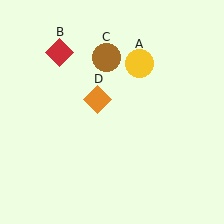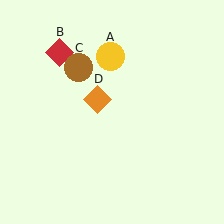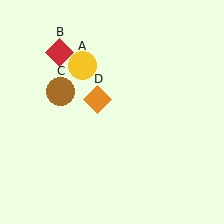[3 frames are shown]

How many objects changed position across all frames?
2 objects changed position: yellow circle (object A), brown circle (object C).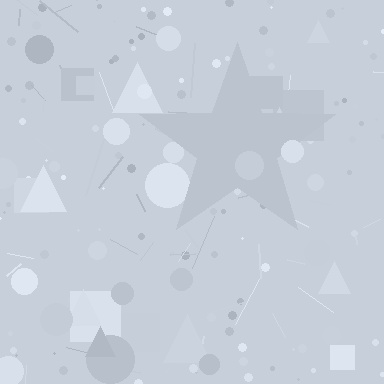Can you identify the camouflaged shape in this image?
The camouflaged shape is a star.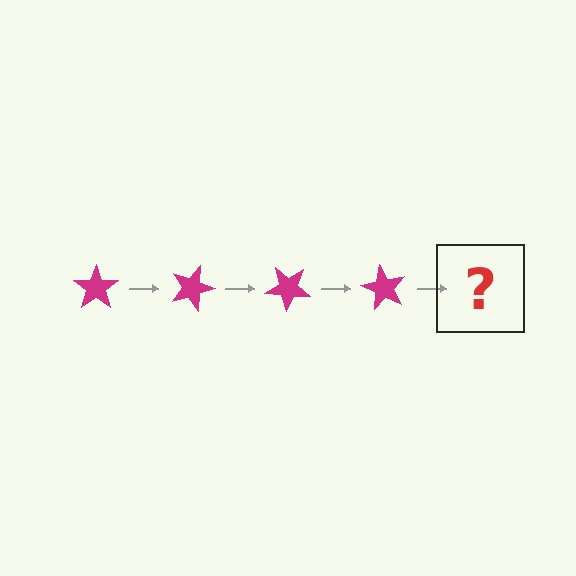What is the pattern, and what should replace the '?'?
The pattern is that the star rotates 20 degrees each step. The '?' should be a magenta star rotated 80 degrees.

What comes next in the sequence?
The next element should be a magenta star rotated 80 degrees.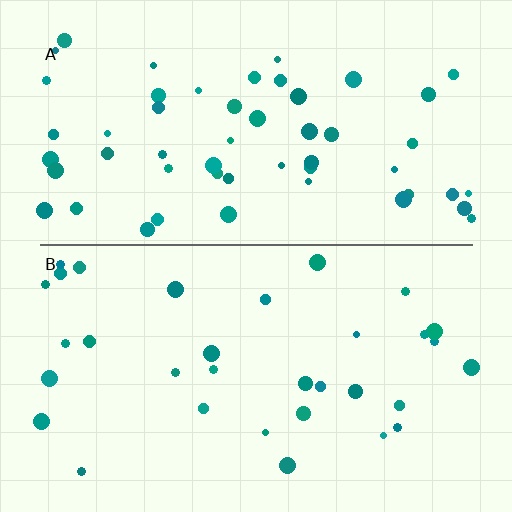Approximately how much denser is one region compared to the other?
Approximately 1.7× — region A over region B.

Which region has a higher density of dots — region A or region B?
A (the top).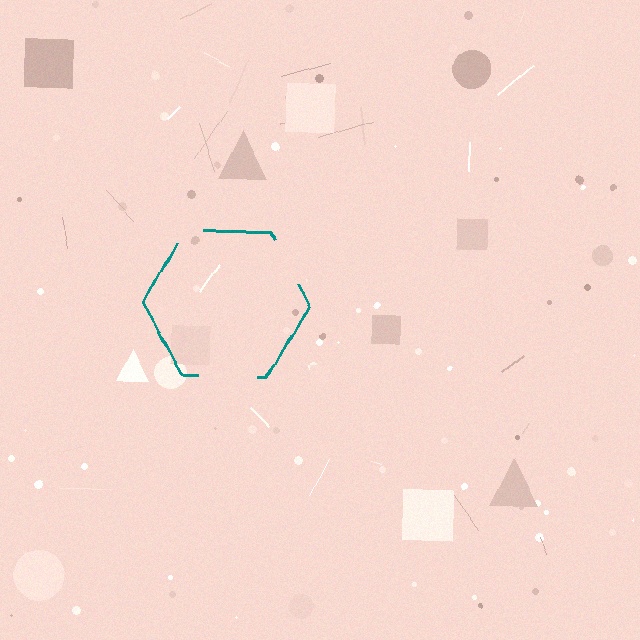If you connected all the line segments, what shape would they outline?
They would outline a hexagon.